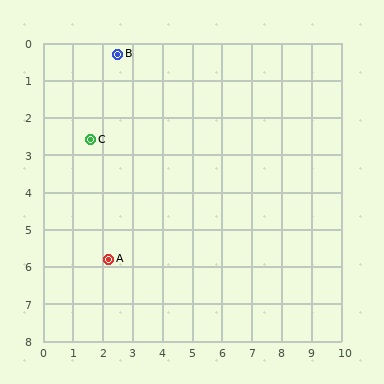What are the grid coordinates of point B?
Point B is at approximately (2.5, 0.3).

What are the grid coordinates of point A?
Point A is at approximately (2.2, 5.8).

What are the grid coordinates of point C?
Point C is at approximately (1.6, 2.6).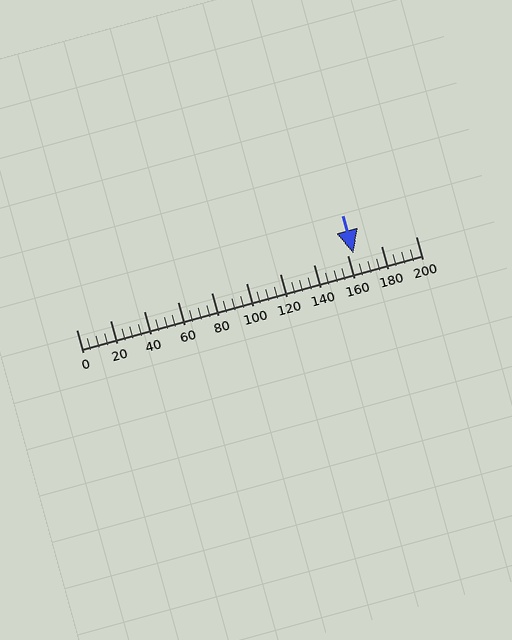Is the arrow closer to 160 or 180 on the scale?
The arrow is closer to 160.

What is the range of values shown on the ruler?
The ruler shows values from 0 to 200.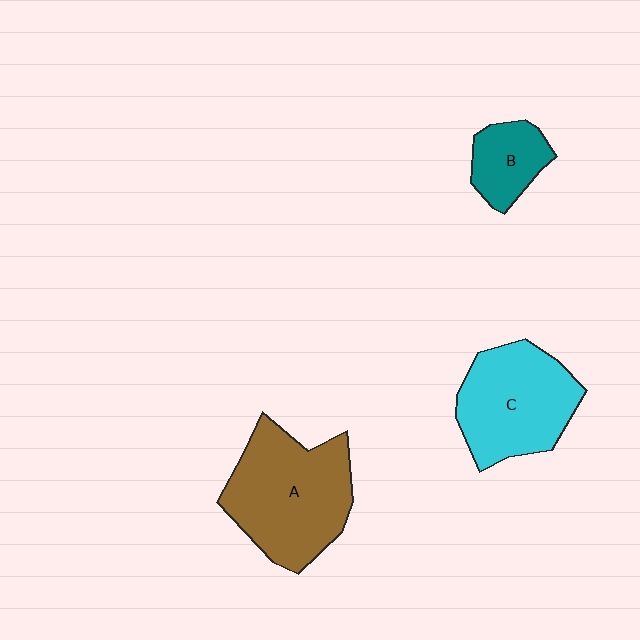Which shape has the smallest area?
Shape B (teal).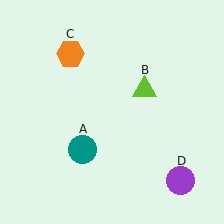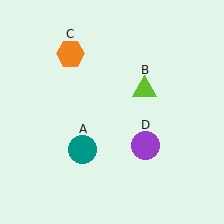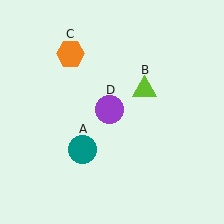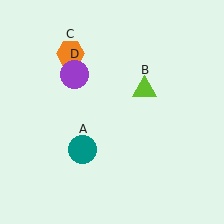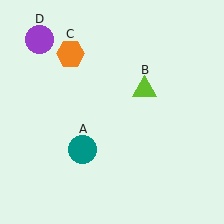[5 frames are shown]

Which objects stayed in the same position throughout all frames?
Teal circle (object A) and lime triangle (object B) and orange hexagon (object C) remained stationary.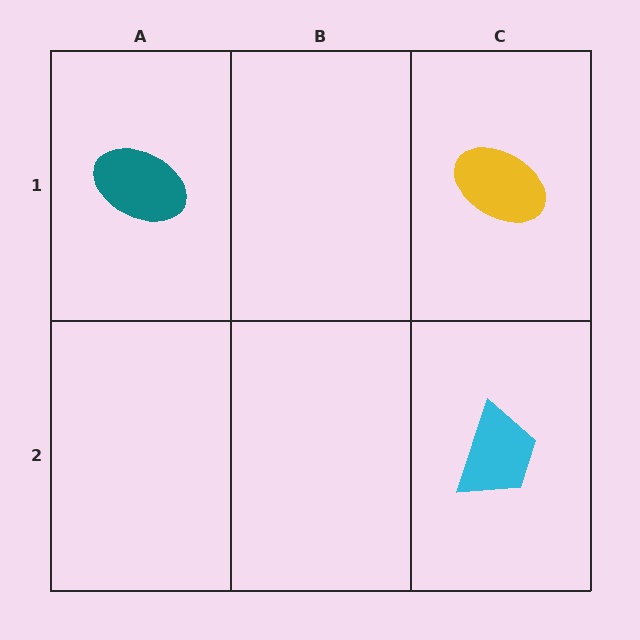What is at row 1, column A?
A teal ellipse.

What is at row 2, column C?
A cyan trapezoid.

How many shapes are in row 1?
2 shapes.